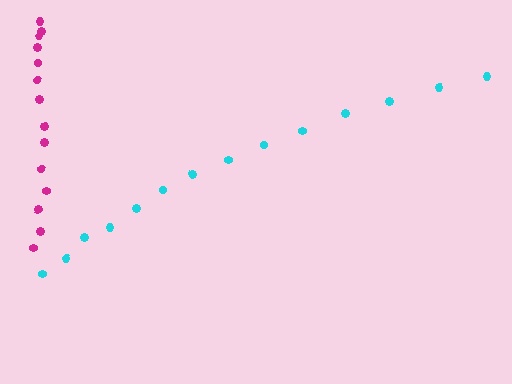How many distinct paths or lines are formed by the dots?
There are 2 distinct paths.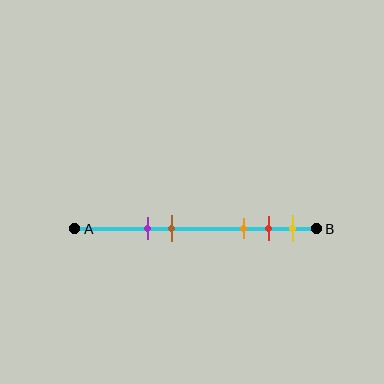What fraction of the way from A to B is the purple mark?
The purple mark is approximately 30% (0.3) of the way from A to B.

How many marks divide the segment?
There are 5 marks dividing the segment.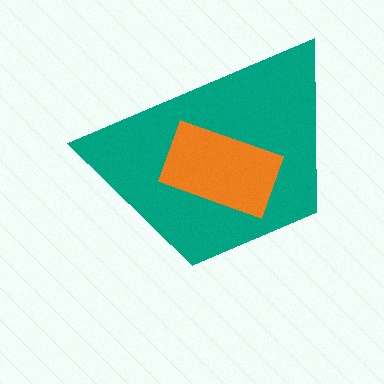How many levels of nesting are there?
2.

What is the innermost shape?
The orange rectangle.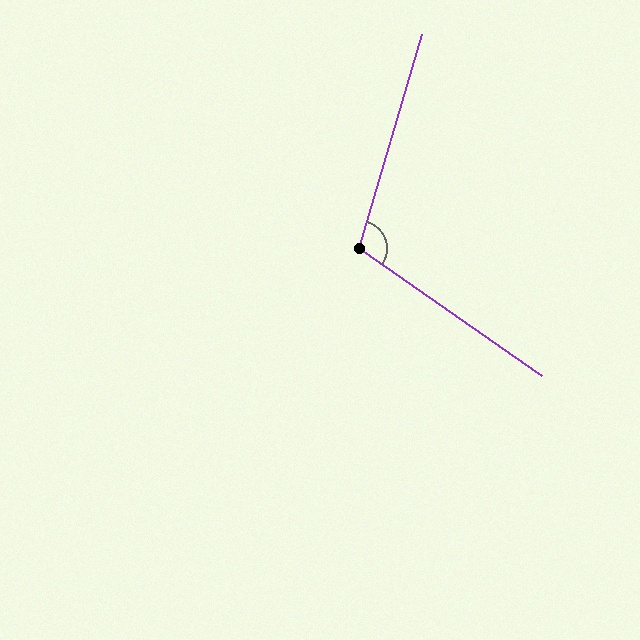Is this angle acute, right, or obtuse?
It is obtuse.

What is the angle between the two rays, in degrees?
Approximately 109 degrees.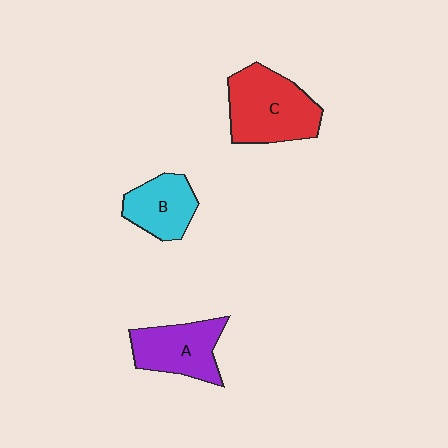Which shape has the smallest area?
Shape B (cyan).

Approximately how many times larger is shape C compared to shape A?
Approximately 1.3 times.